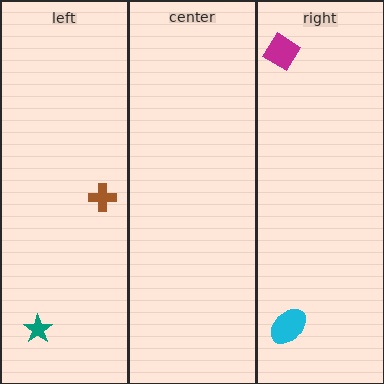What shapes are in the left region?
The brown cross, the teal star.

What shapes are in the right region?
The magenta diamond, the cyan ellipse.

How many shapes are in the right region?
2.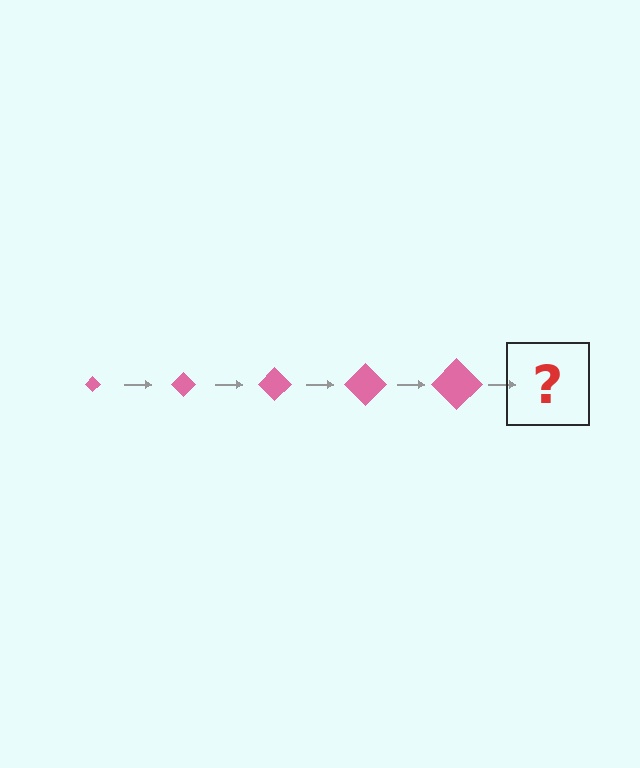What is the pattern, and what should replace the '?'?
The pattern is that the diamond gets progressively larger each step. The '?' should be a pink diamond, larger than the previous one.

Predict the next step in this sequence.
The next step is a pink diamond, larger than the previous one.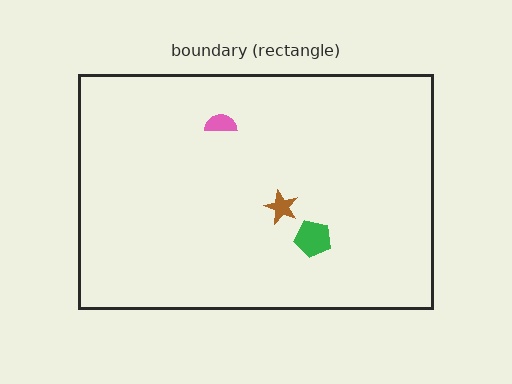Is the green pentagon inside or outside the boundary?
Inside.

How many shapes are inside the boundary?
3 inside, 0 outside.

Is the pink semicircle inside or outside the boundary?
Inside.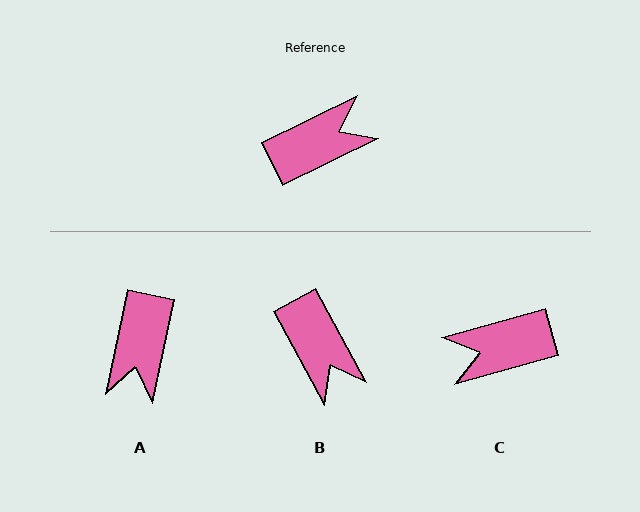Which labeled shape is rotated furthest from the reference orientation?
C, about 170 degrees away.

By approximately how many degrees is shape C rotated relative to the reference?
Approximately 170 degrees counter-clockwise.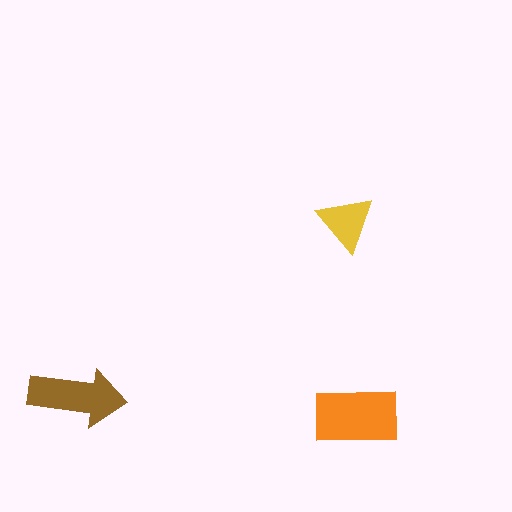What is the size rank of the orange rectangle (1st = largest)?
1st.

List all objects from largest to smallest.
The orange rectangle, the brown arrow, the yellow triangle.